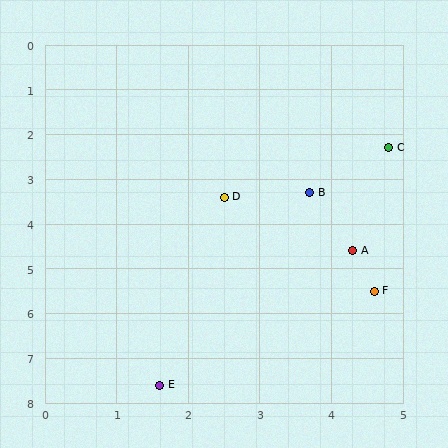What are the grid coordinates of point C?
Point C is at approximately (4.8, 2.3).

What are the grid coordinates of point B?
Point B is at approximately (3.7, 3.3).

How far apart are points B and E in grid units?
Points B and E are about 4.8 grid units apart.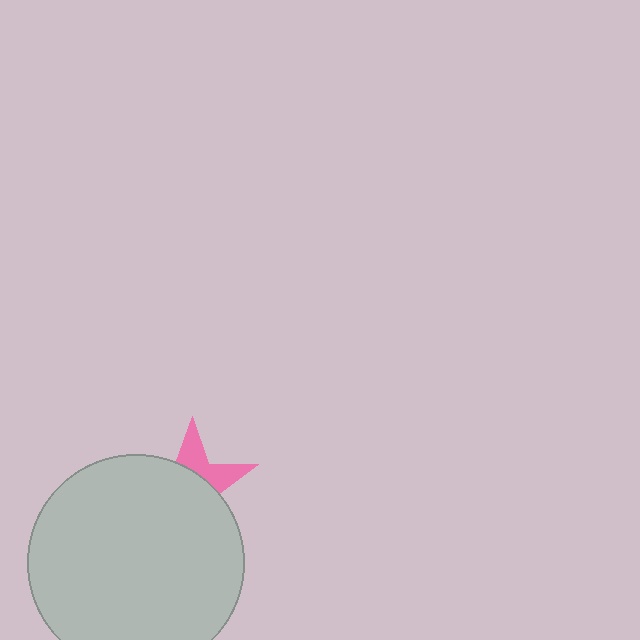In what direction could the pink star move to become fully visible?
The pink star could move up. That would shift it out from behind the light gray circle entirely.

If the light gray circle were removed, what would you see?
You would see the complete pink star.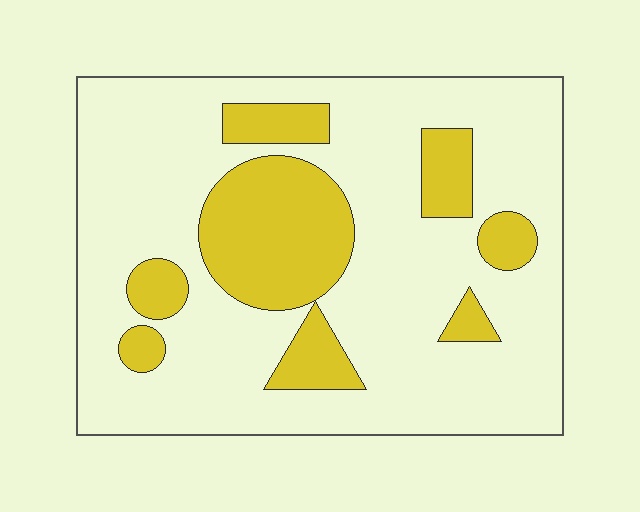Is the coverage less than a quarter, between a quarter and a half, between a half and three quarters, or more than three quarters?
Less than a quarter.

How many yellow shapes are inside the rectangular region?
8.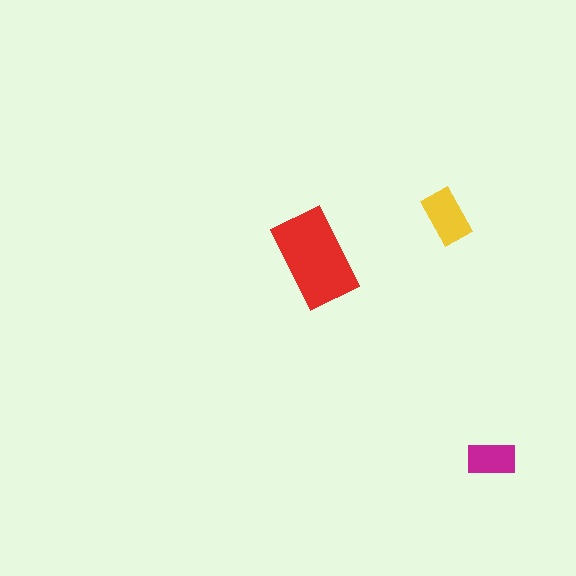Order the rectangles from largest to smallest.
the red one, the yellow one, the magenta one.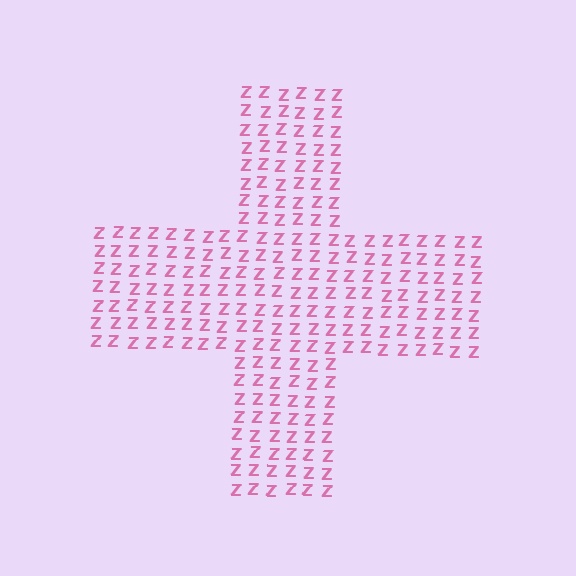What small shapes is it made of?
It is made of small letter Z's.